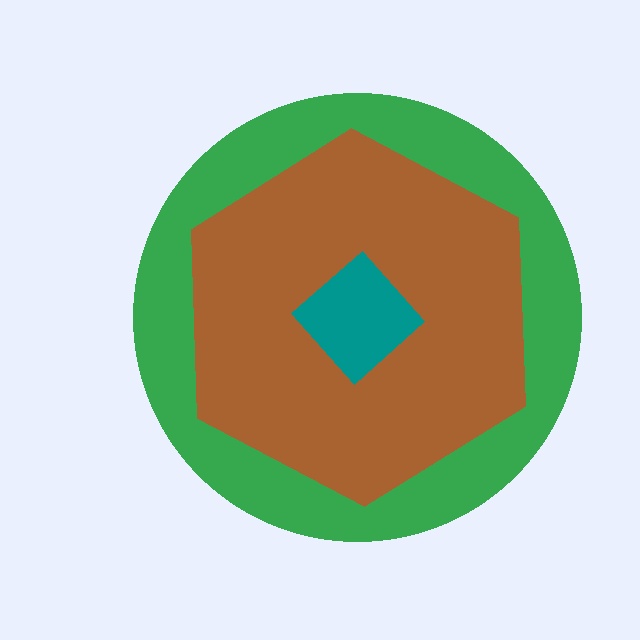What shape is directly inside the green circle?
The brown hexagon.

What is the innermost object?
The teal diamond.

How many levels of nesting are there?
3.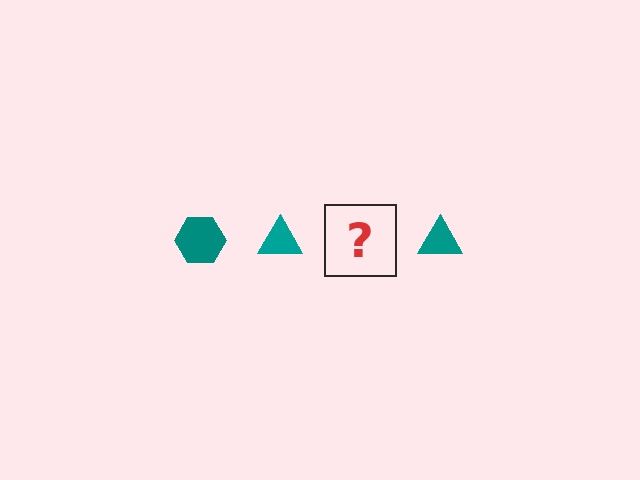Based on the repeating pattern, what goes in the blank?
The blank should be a teal hexagon.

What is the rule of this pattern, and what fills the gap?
The rule is that the pattern cycles through hexagon, triangle shapes in teal. The gap should be filled with a teal hexagon.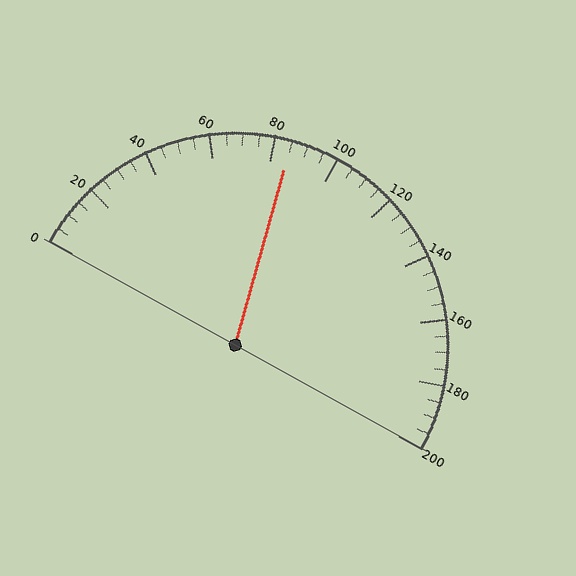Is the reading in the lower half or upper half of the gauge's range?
The reading is in the lower half of the range (0 to 200).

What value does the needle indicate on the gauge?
The needle indicates approximately 85.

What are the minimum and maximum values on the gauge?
The gauge ranges from 0 to 200.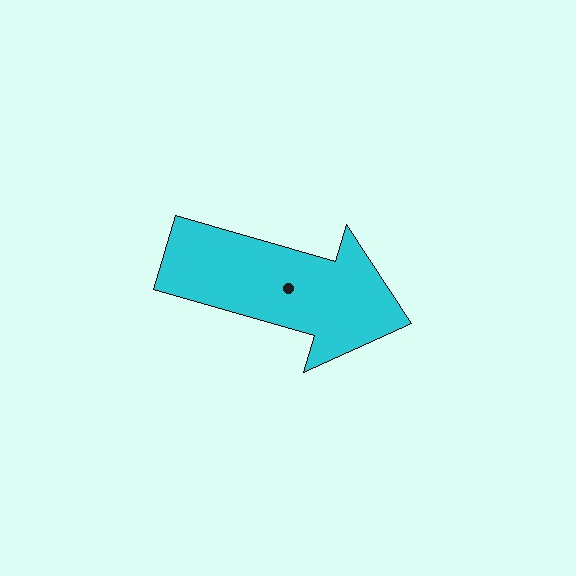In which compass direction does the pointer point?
East.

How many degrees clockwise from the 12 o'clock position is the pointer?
Approximately 106 degrees.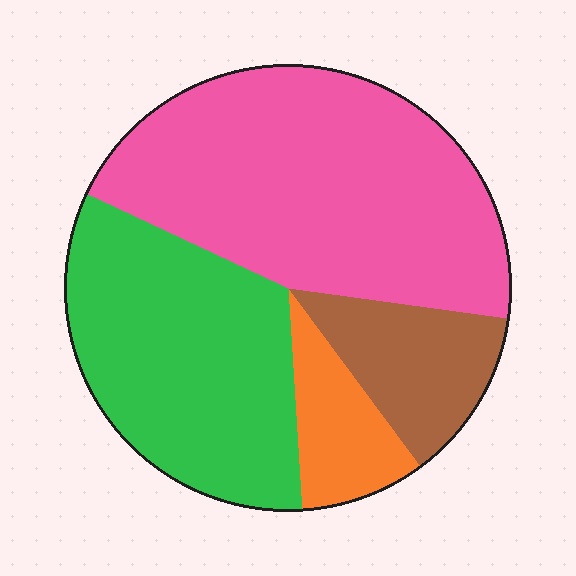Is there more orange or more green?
Green.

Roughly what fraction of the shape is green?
Green takes up about one third (1/3) of the shape.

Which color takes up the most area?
Pink, at roughly 45%.